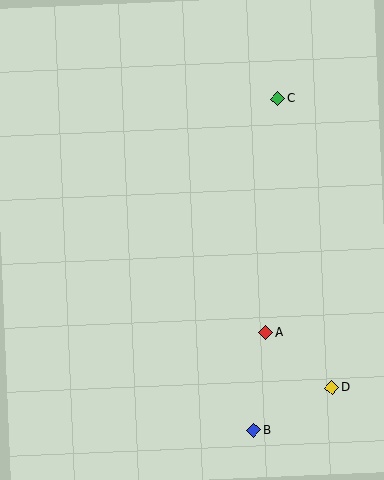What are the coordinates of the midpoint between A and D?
The midpoint between A and D is at (299, 360).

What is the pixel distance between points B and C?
The distance between B and C is 332 pixels.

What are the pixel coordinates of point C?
Point C is at (278, 99).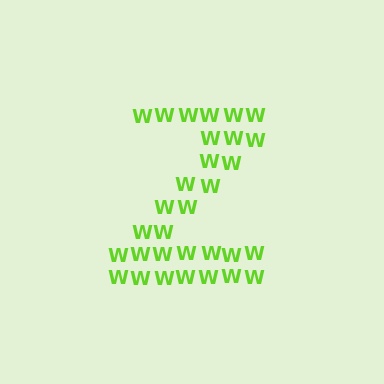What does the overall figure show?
The overall figure shows the letter Z.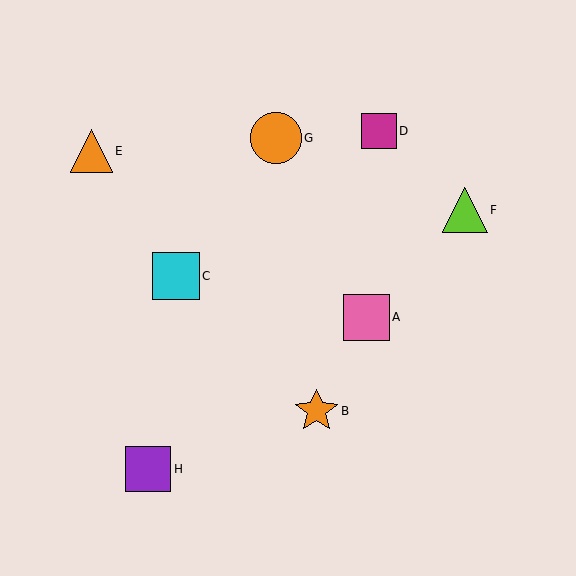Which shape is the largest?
The orange circle (labeled G) is the largest.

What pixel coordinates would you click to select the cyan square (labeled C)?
Click at (176, 276) to select the cyan square C.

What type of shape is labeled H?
Shape H is a purple square.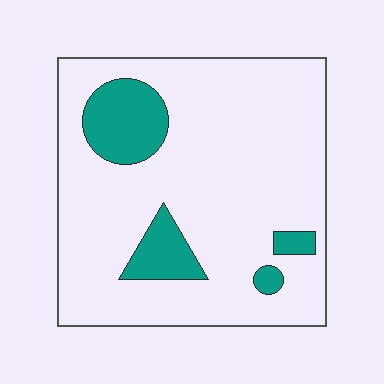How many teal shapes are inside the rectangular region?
4.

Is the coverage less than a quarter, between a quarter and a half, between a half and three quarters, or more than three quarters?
Less than a quarter.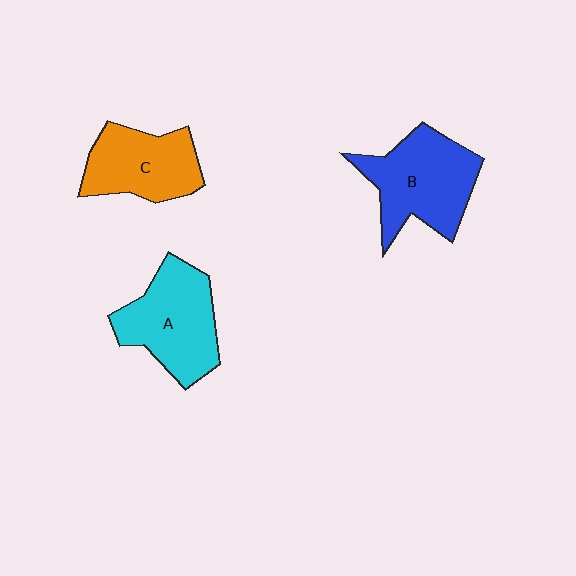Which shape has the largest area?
Shape B (blue).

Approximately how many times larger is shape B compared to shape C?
Approximately 1.2 times.